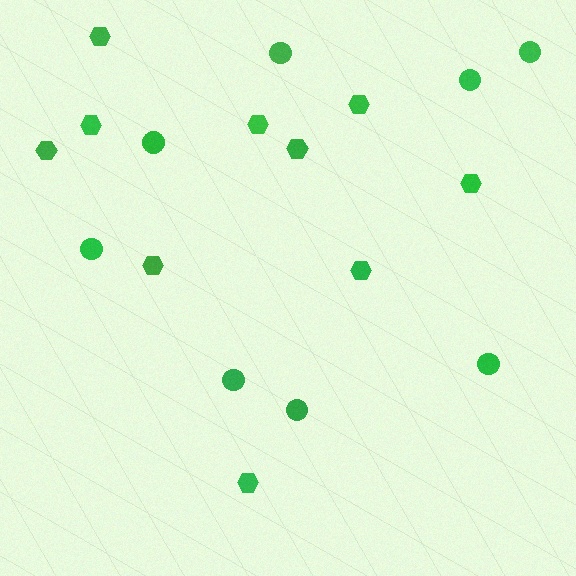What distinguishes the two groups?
There are 2 groups: one group of circles (8) and one group of hexagons (10).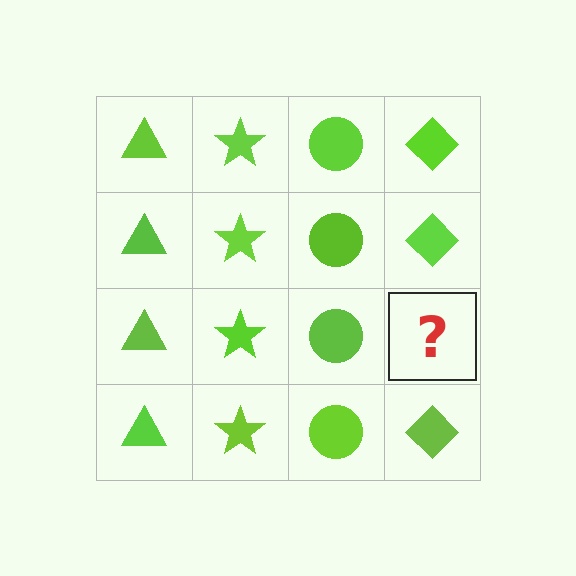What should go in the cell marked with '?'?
The missing cell should contain a lime diamond.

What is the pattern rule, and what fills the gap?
The rule is that each column has a consistent shape. The gap should be filled with a lime diamond.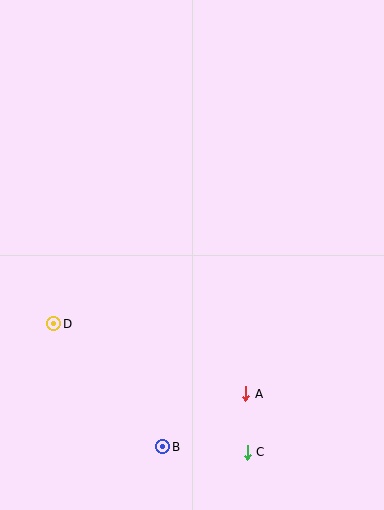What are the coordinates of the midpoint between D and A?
The midpoint between D and A is at (150, 359).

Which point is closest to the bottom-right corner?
Point C is closest to the bottom-right corner.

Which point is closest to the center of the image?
Point A at (246, 394) is closest to the center.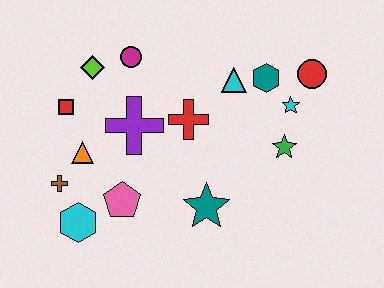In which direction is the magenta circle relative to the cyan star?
The magenta circle is to the left of the cyan star.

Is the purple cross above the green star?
Yes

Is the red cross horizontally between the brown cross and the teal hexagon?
Yes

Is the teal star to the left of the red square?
No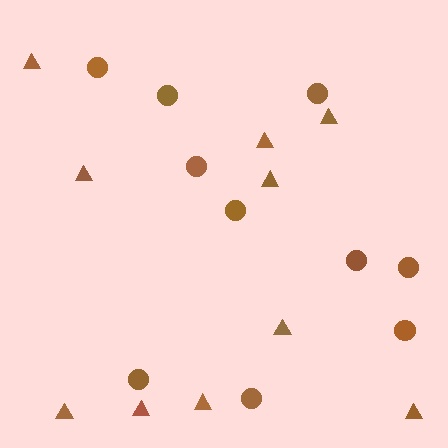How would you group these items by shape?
There are 2 groups: one group of circles (10) and one group of triangles (10).